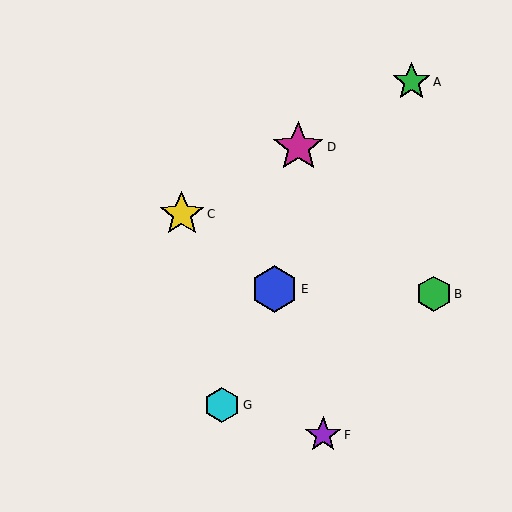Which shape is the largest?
The magenta star (labeled D) is the largest.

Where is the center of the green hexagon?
The center of the green hexagon is at (434, 294).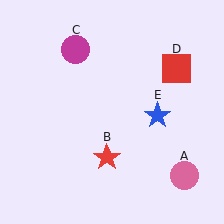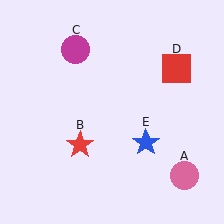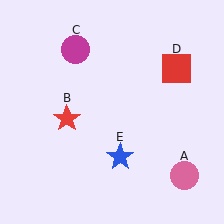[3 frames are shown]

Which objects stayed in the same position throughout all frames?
Pink circle (object A) and magenta circle (object C) and red square (object D) remained stationary.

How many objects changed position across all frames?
2 objects changed position: red star (object B), blue star (object E).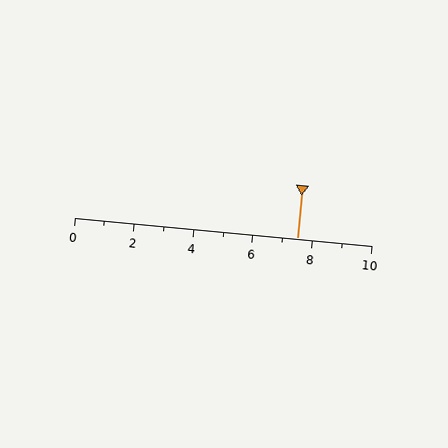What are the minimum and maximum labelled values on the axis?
The axis runs from 0 to 10.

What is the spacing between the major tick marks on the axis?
The major ticks are spaced 2 apart.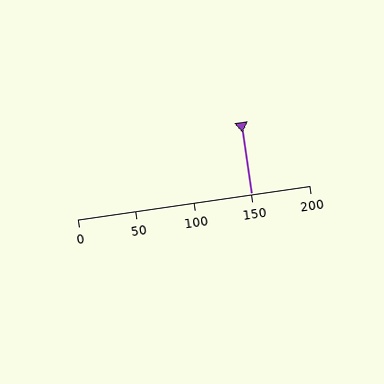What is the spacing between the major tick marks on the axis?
The major ticks are spaced 50 apart.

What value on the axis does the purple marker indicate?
The marker indicates approximately 150.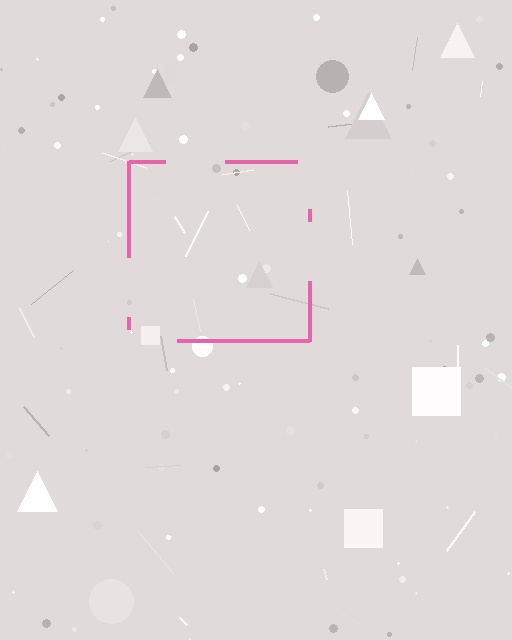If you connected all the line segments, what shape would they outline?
They would outline a square.